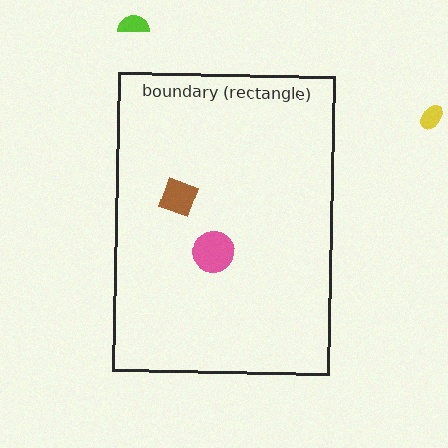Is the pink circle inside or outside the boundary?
Inside.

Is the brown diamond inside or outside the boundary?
Inside.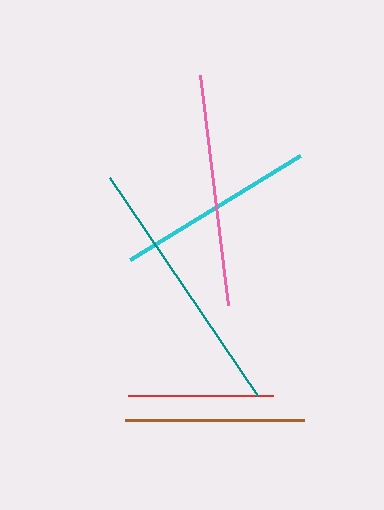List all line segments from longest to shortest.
From longest to shortest: teal, pink, cyan, brown, red.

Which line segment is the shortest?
The red line is the shortest at approximately 145 pixels.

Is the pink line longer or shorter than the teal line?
The teal line is longer than the pink line.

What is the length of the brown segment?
The brown segment is approximately 179 pixels long.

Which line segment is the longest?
The teal line is the longest at approximately 263 pixels.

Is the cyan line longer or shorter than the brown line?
The cyan line is longer than the brown line.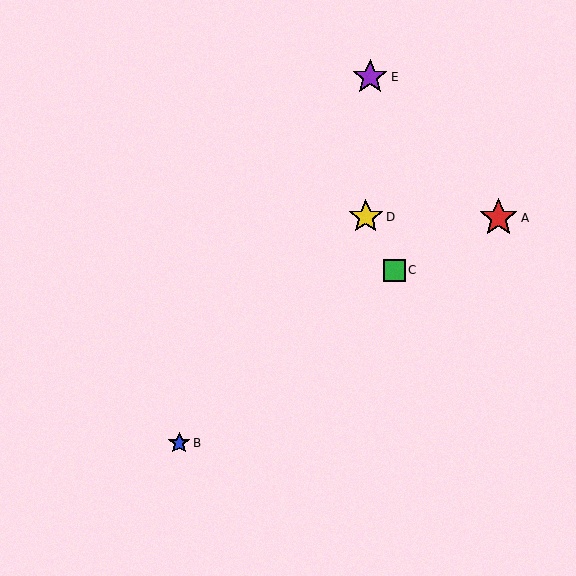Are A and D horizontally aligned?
Yes, both are at y≈217.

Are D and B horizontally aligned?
No, D is at y≈217 and B is at y≈443.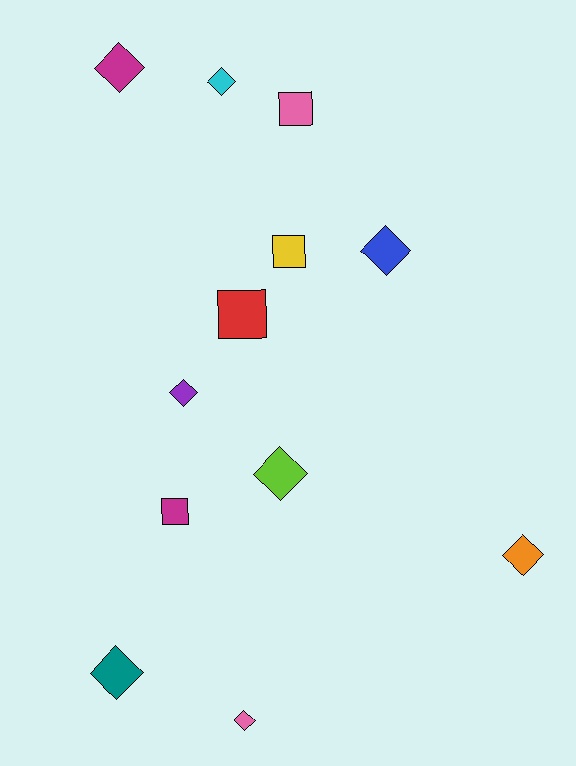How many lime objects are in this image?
There is 1 lime object.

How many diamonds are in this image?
There are 8 diamonds.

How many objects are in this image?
There are 12 objects.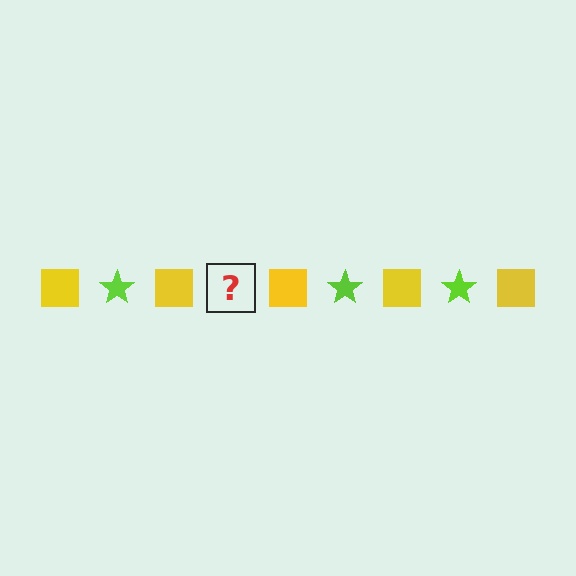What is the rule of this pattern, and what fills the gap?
The rule is that the pattern alternates between yellow square and lime star. The gap should be filled with a lime star.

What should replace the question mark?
The question mark should be replaced with a lime star.